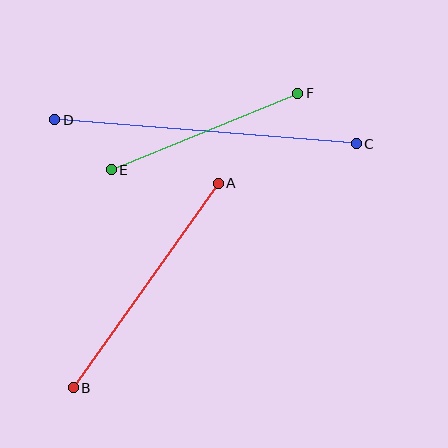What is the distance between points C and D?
The distance is approximately 303 pixels.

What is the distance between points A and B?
The distance is approximately 251 pixels.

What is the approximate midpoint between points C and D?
The midpoint is at approximately (206, 132) pixels.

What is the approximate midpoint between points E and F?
The midpoint is at approximately (204, 131) pixels.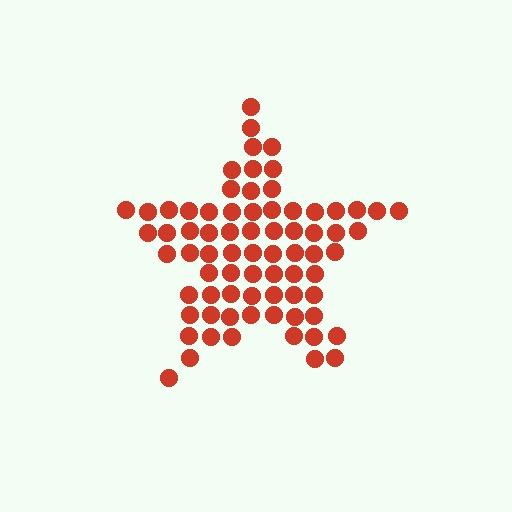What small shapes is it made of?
It is made of small circles.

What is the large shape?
The large shape is a star.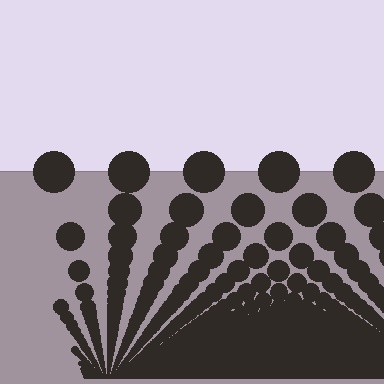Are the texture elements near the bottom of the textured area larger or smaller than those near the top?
Smaller. The gradient is inverted — elements near the bottom are smaller and denser.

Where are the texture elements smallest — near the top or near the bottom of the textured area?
Near the bottom.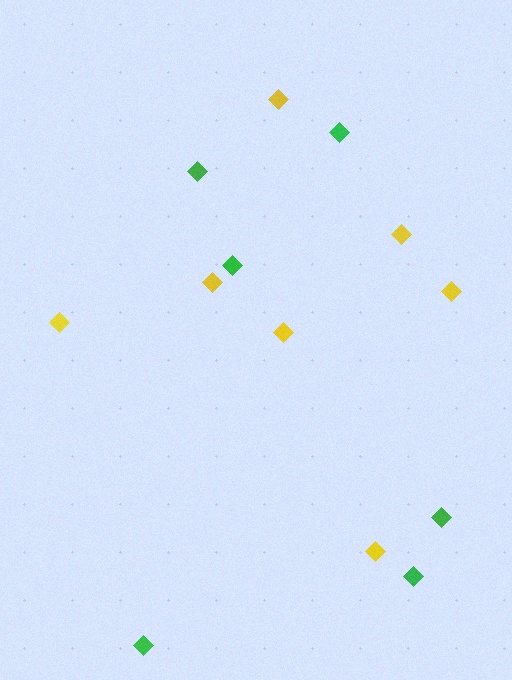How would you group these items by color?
There are 2 groups: one group of yellow diamonds (7) and one group of green diamonds (6).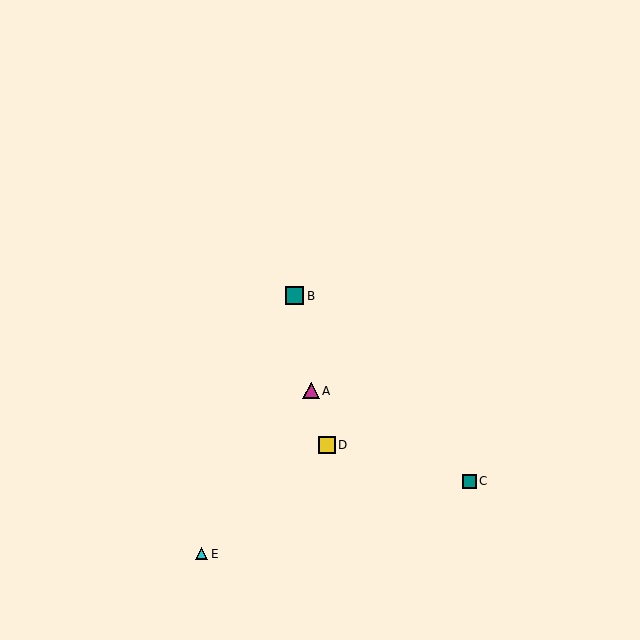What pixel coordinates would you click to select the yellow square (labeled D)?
Click at (327, 445) to select the yellow square D.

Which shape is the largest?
The teal square (labeled B) is the largest.